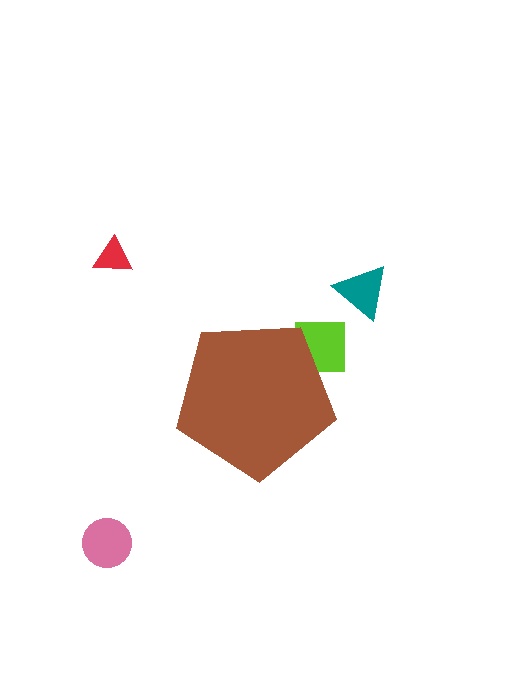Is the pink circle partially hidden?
No, the pink circle is fully visible.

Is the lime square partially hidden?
Yes, the lime square is partially hidden behind the brown pentagon.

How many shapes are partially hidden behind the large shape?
1 shape is partially hidden.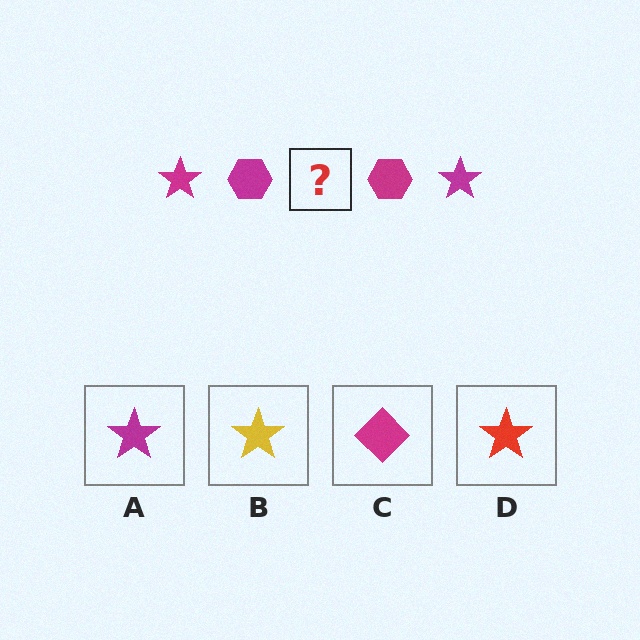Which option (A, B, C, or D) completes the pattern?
A.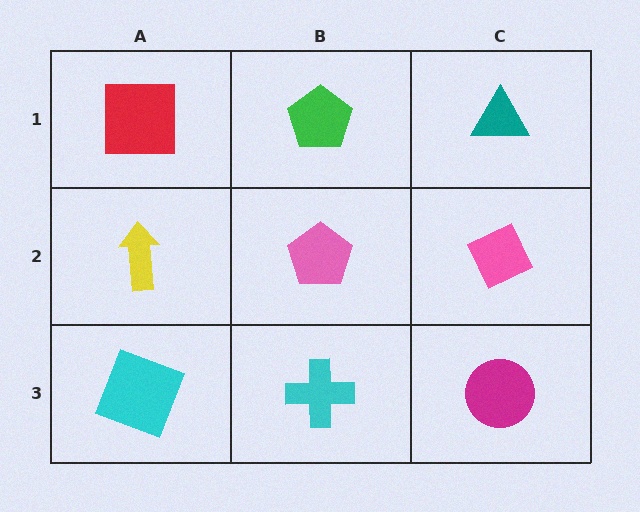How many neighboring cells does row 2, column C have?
3.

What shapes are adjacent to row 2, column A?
A red square (row 1, column A), a cyan square (row 3, column A), a pink pentagon (row 2, column B).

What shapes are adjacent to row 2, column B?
A green pentagon (row 1, column B), a cyan cross (row 3, column B), a yellow arrow (row 2, column A), a pink diamond (row 2, column C).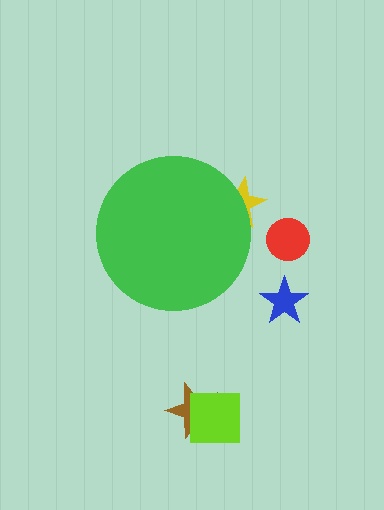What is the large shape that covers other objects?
A green circle.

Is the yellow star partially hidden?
Yes, the yellow star is partially hidden behind the green circle.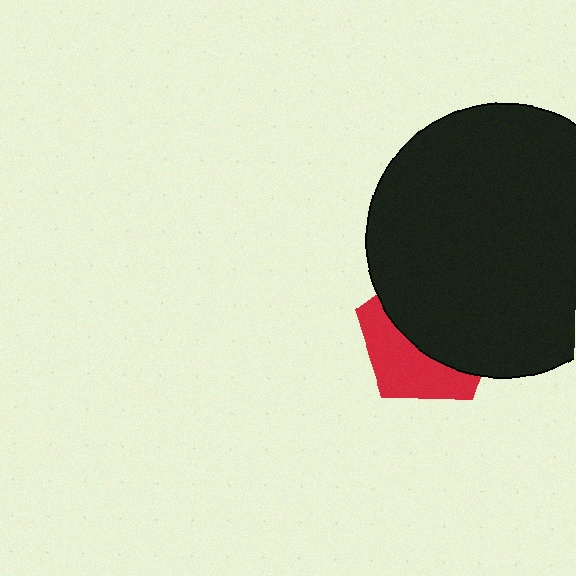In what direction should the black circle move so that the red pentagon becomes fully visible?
The black circle should move up. That is the shortest direction to clear the overlap and leave the red pentagon fully visible.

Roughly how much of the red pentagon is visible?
A small part of it is visible (roughly 40%).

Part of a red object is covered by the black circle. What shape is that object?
It is a pentagon.